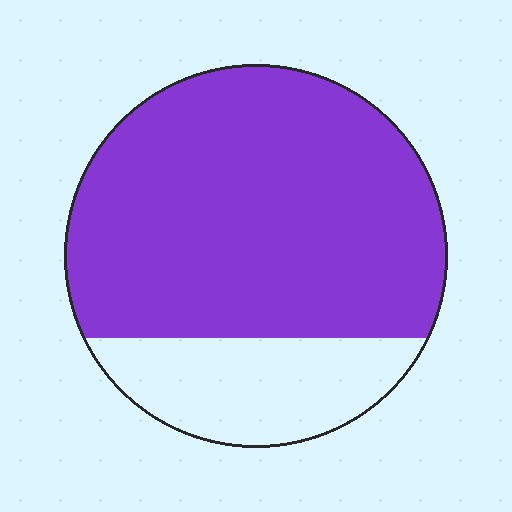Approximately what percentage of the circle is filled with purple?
Approximately 75%.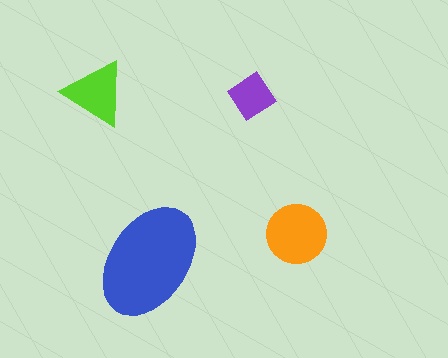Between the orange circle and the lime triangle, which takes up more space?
The orange circle.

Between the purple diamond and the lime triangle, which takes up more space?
The lime triangle.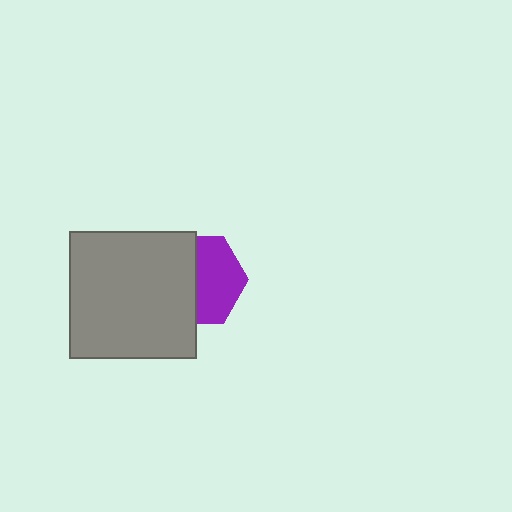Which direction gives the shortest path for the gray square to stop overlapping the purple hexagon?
Moving left gives the shortest separation.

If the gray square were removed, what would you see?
You would see the complete purple hexagon.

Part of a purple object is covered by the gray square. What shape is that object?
It is a hexagon.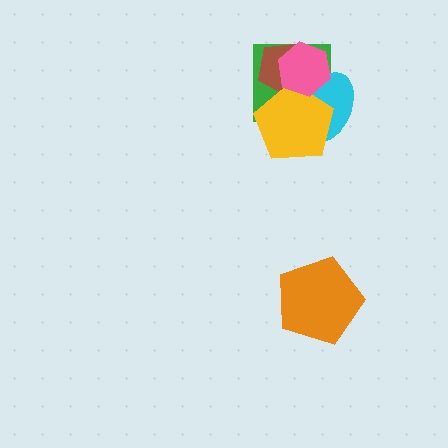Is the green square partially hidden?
Yes, it is partially covered by another shape.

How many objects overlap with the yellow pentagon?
4 objects overlap with the yellow pentagon.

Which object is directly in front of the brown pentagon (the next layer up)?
The cyan ellipse is directly in front of the brown pentagon.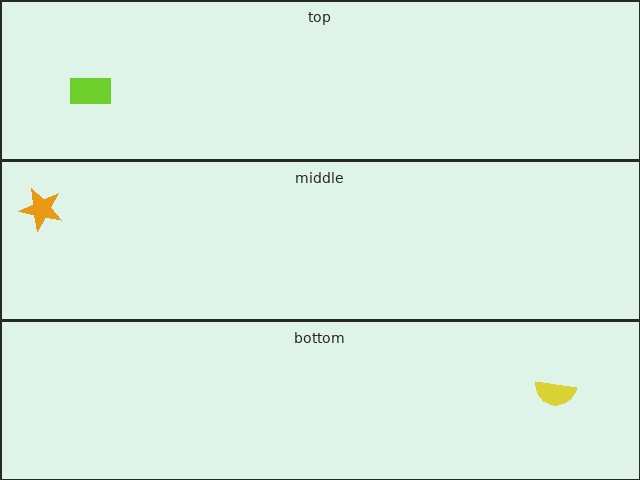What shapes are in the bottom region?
The yellow semicircle.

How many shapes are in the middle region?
1.